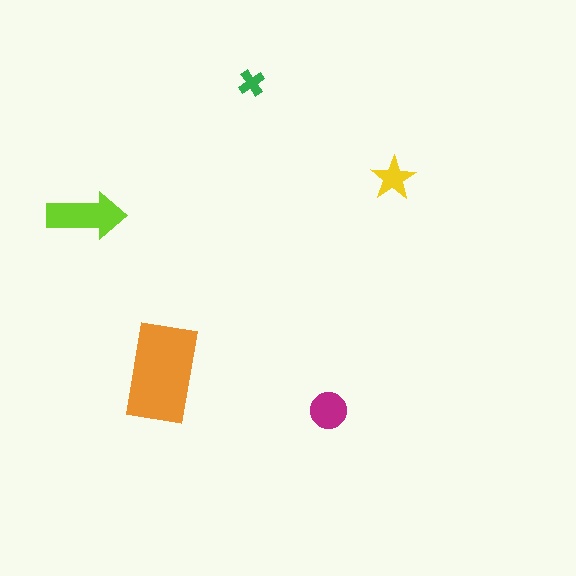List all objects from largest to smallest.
The orange rectangle, the lime arrow, the magenta circle, the yellow star, the green cross.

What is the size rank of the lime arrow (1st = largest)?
2nd.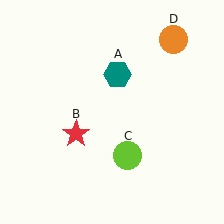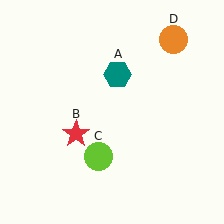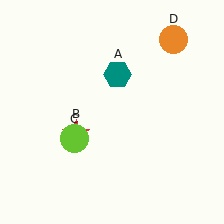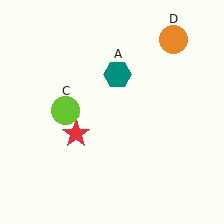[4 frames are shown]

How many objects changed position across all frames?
1 object changed position: lime circle (object C).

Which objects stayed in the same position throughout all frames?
Teal hexagon (object A) and red star (object B) and orange circle (object D) remained stationary.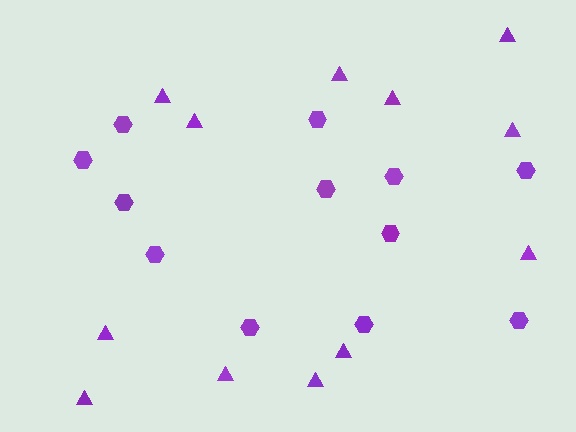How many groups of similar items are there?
There are 2 groups: one group of hexagons (12) and one group of triangles (12).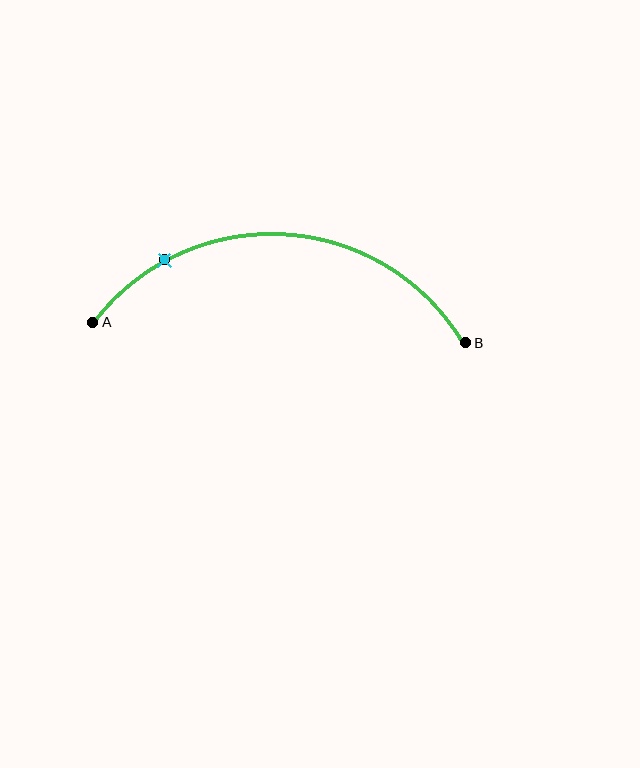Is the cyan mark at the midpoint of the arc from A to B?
No. The cyan mark lies on the arc but is closer to endpoint A. The arc midpoint would be at the point on the curve equidistant along the arc from both A and B.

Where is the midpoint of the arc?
The arc midpoint is the point on the curve farthest from the straight line joining A and B. It sits above that line.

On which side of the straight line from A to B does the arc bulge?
The arc bulges above the straight line connecting A and B.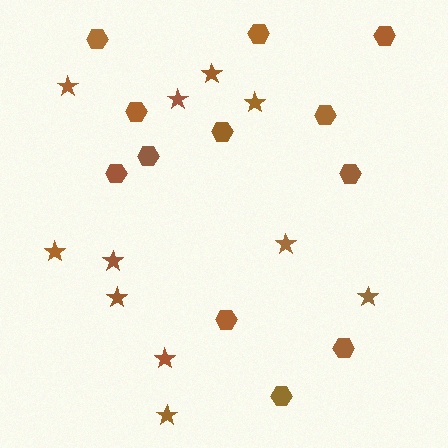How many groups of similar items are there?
There are 2 groups: one group of hexagons (12) and one group of stars (11).